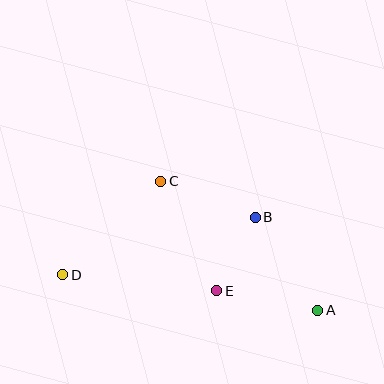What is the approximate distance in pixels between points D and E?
The distance between D and E is approximately 155 pixels.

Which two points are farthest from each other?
Points A and D are farthest from each other.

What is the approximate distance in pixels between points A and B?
The distance between A and B is approximately 112 pixels.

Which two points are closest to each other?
Points B and E are closest to each other.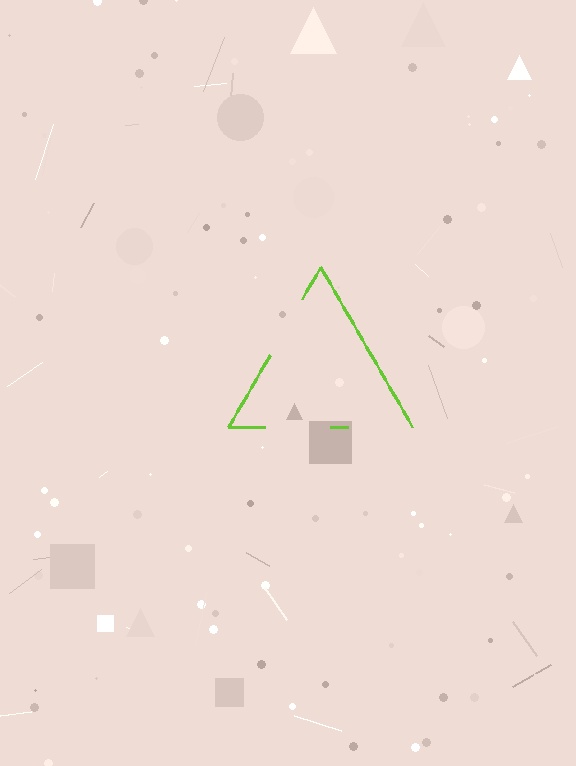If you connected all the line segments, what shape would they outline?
They would outline a triangle.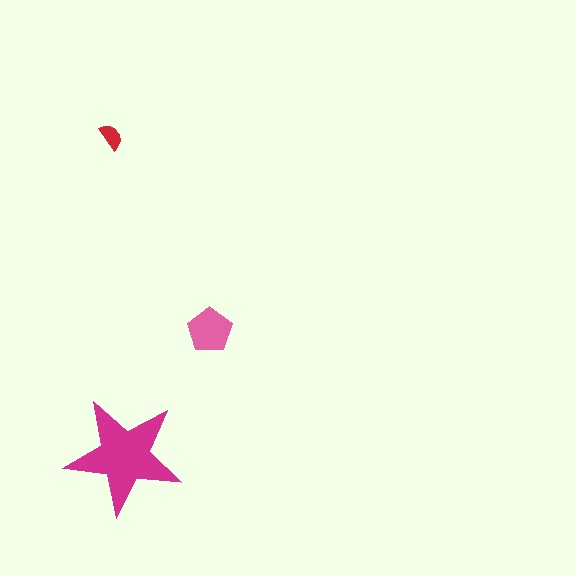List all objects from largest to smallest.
The magenta star, the pink pentagon, the red semicircle.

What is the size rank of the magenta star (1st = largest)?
1st.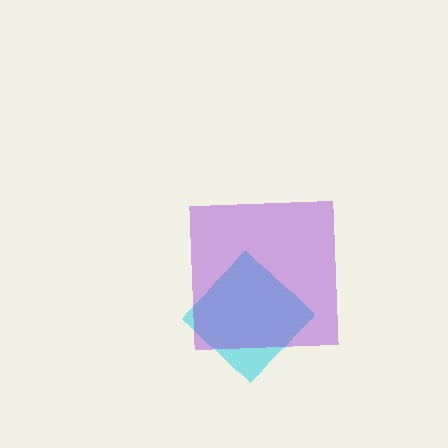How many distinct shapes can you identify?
There are 2 distinct shapes: a cyan diamond, a purple square.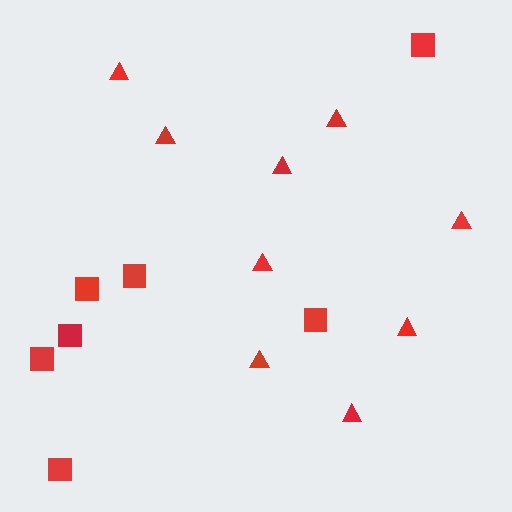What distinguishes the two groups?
There are 2 groups: one group of triangles (9) and one group of squares (7).